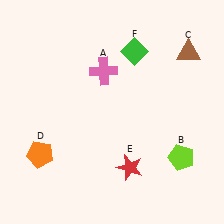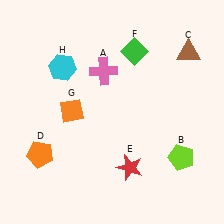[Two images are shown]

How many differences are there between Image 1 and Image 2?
There are 2 differences between the two images.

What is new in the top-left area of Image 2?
An orange diamond (G) was added in the top-left area of Image 2.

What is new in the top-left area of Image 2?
A cyan hexagon (H) was added in the top-left area of Image 2.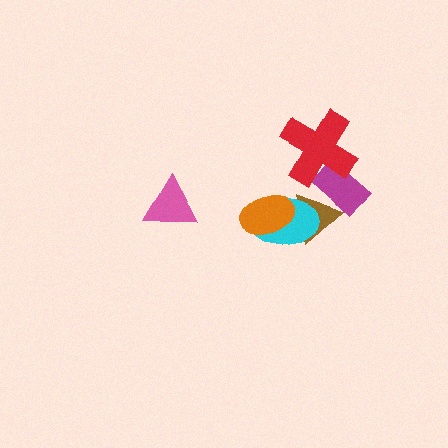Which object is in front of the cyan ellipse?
The orange ellipse is in front of the cyan ellipse.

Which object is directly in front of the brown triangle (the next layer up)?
The cyan ellipse is directly in front of the brown triangle.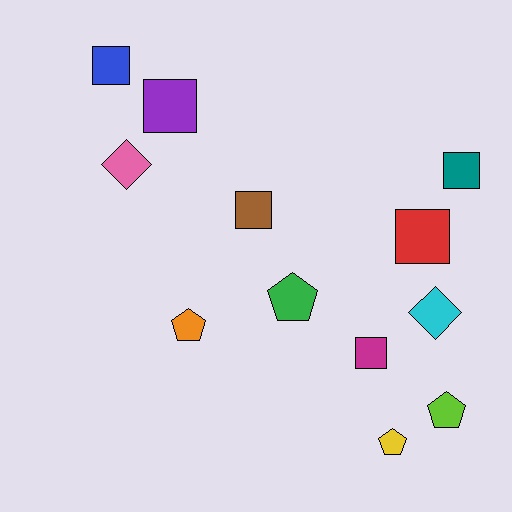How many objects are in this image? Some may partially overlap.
There are 12 objects.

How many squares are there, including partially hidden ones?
There are 6 squares.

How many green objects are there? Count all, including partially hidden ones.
There is 1 green object.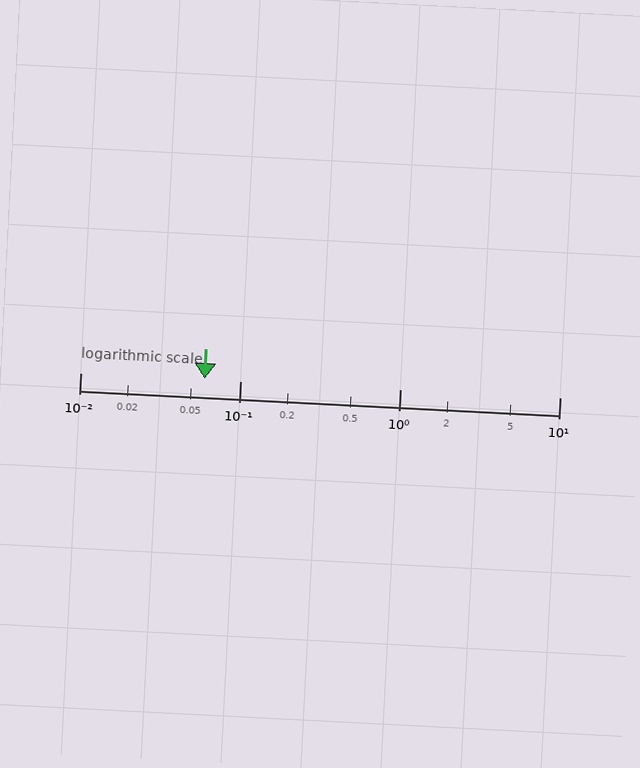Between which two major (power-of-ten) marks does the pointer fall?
The pointer is between 0.01 and 0.1.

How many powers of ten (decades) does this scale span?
The scale spans 3 decades, from 0.01 to 10.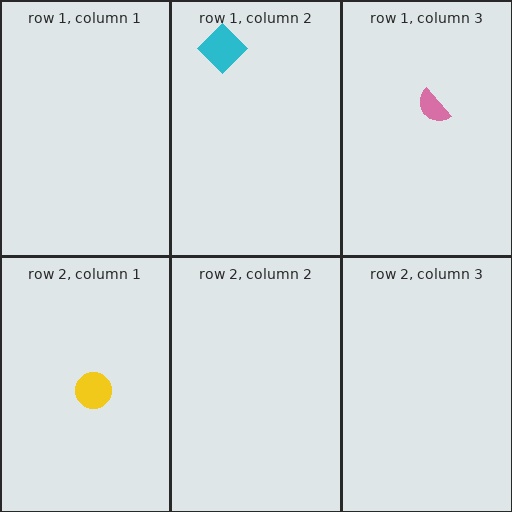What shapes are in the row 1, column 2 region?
The cyan diamond.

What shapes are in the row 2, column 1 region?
The yellow circle.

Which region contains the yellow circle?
The row 2, column 1 region.